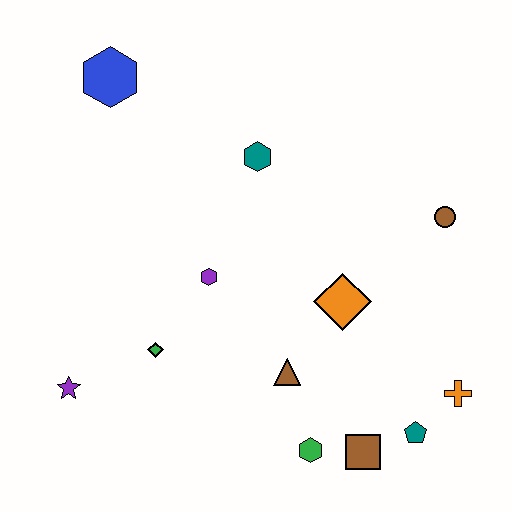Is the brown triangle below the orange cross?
No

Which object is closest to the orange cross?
The teal pentagon is closest to the orange cross.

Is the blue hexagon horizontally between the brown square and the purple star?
Yes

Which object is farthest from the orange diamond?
The blue hexagon is farthest from the orange diamond.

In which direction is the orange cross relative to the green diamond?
The orange cross is to the right of the green diamond.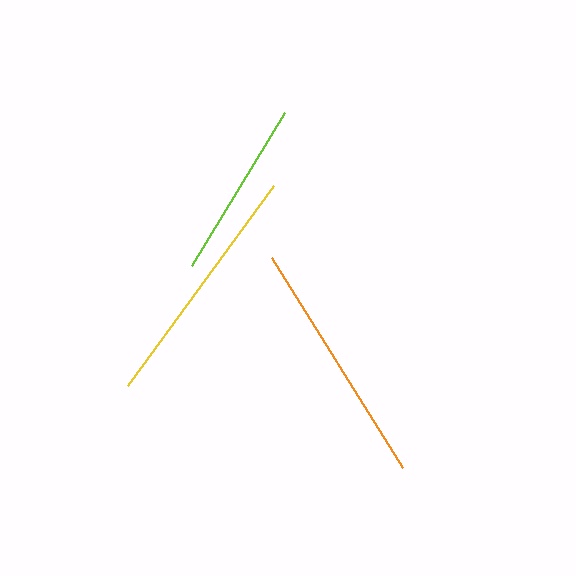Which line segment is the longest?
The yellow line is the longest at approximately 248 pixels.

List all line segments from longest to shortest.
From longest to shortest: yellow, orange, lime.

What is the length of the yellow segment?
The yellow segment is approximately 248 pixels long.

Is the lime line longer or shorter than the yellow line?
The yellow line is longer than the lime line.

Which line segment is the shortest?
The lime line is the shortest at approximately 179 pixels.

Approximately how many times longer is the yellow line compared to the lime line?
The yellow line is approximately 1.4 times the length of the lime line.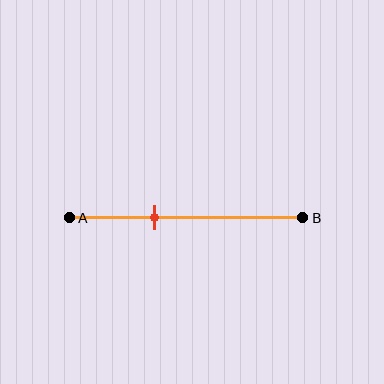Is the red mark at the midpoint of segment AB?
No, the mark is at about 35% from A, not at the 50% midpoint.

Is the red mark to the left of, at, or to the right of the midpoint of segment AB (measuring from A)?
The red mark is to the left of the midpoint of segment AB.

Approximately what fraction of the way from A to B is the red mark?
The red mark is approximately 35% of the way from A to B.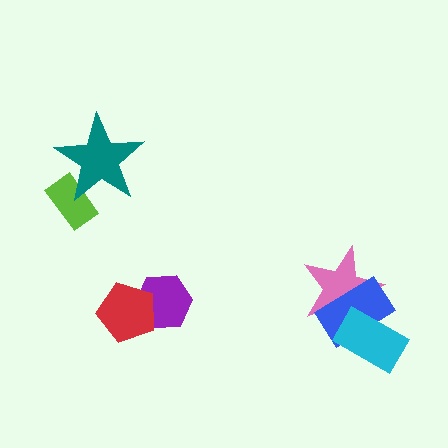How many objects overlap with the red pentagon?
1 object overlaps with the red pentagon.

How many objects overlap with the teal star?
1 object overlaps with the teal star.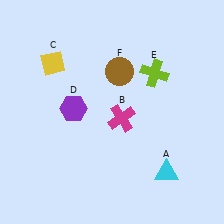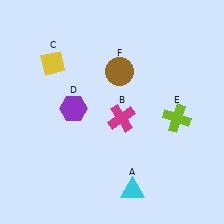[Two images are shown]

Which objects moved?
The objects that moved are: the cyan triangle (A), the lime cross (E).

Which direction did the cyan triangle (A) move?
The cyan triangle (A) moved left.